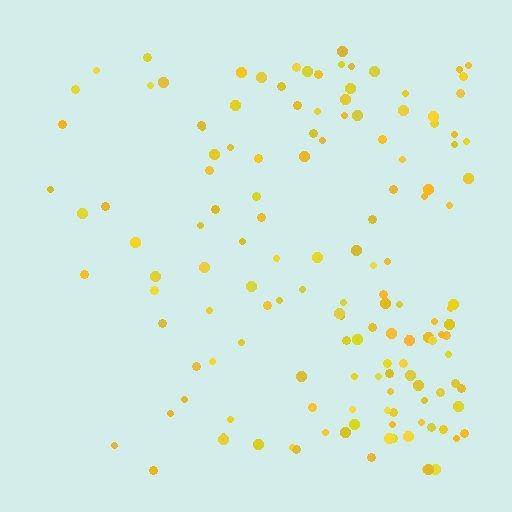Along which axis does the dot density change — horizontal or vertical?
Horizontal.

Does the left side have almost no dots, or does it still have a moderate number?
Still a moderate number, just noticeably fewer than the right.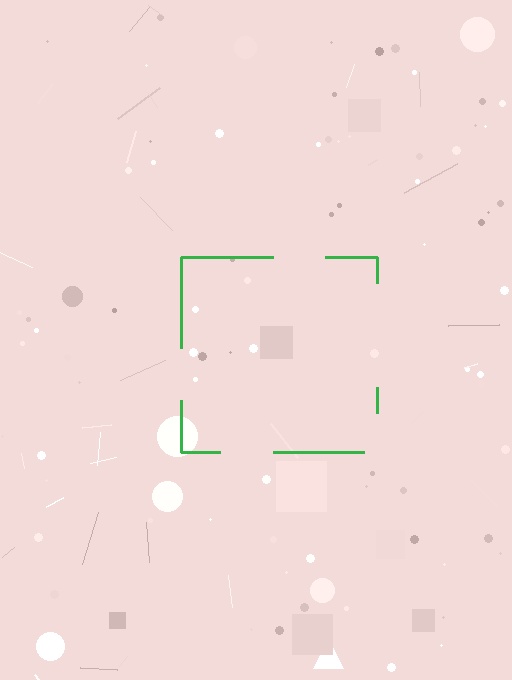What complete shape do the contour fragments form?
The contour fragments form a square.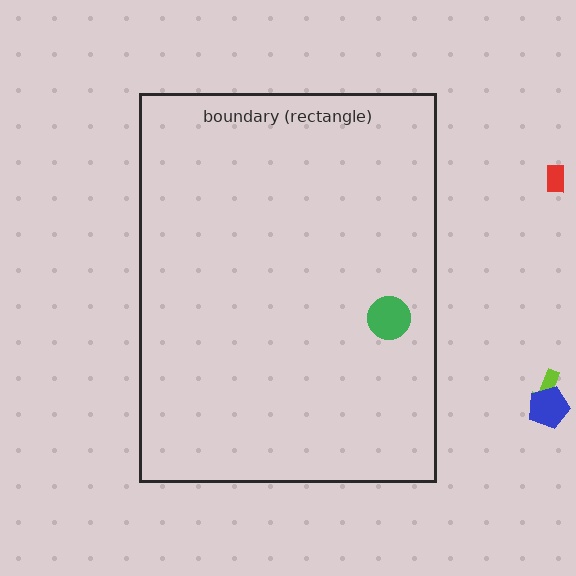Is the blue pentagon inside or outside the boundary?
Outside.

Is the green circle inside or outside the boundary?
Inside.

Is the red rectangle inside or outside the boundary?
Outside.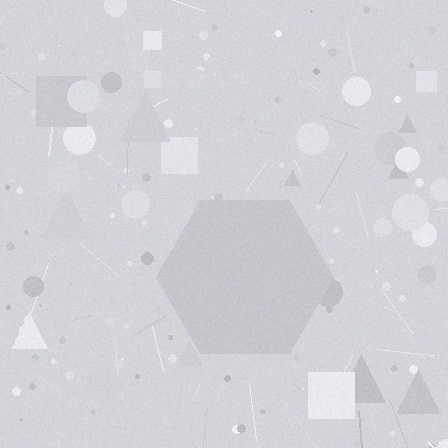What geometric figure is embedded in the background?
A hexagon is embedded in the background.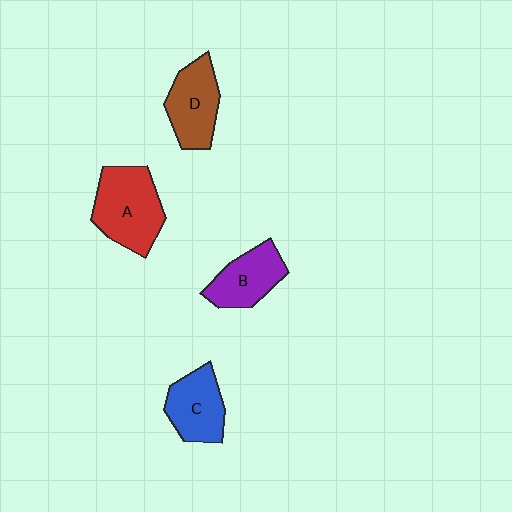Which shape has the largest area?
Shape A (red).